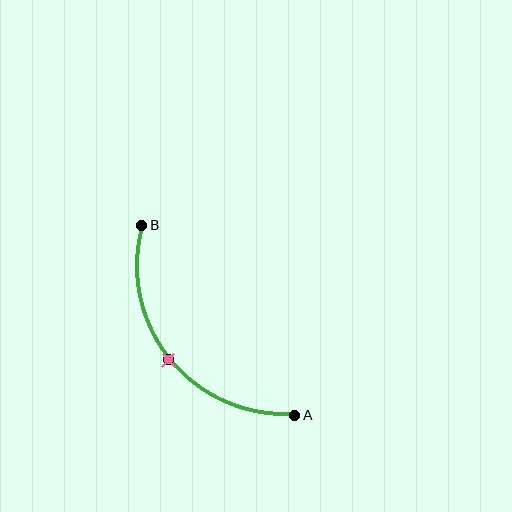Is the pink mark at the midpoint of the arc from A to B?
Yes. The pink mark lies on the arc at equal arc-length from both A and B — it is the arc midpoint.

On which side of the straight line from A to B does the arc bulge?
The arc bulges below and to the left of the straight line connecting A and B.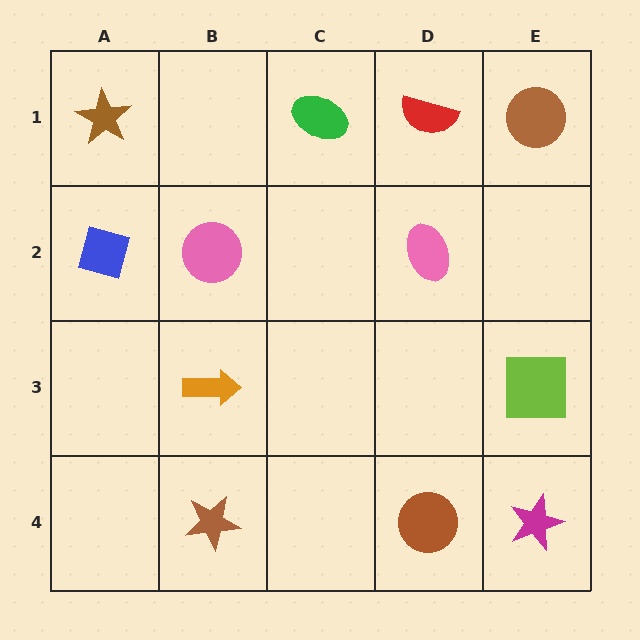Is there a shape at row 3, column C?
No, that cell is empty.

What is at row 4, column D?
A brown circle.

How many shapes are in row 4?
3 shapes.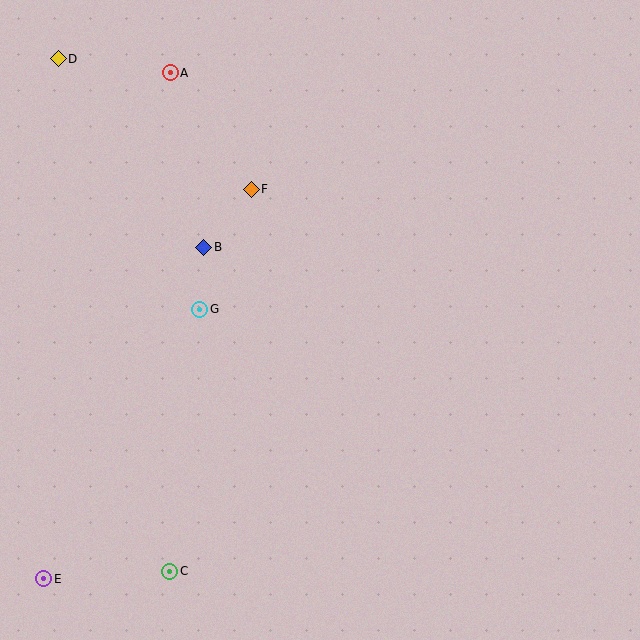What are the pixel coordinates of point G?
Point G is at (200, 309).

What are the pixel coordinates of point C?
Point C is at (170, 571).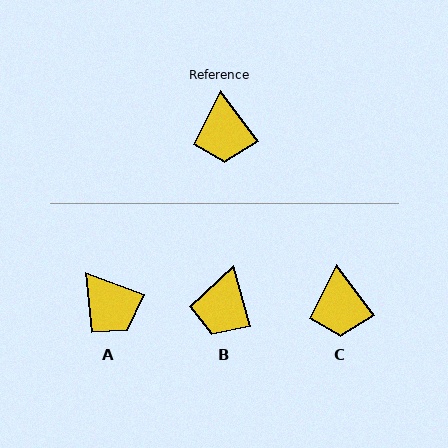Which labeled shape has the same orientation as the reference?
C.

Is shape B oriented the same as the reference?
No, it is off by about 21 degrees.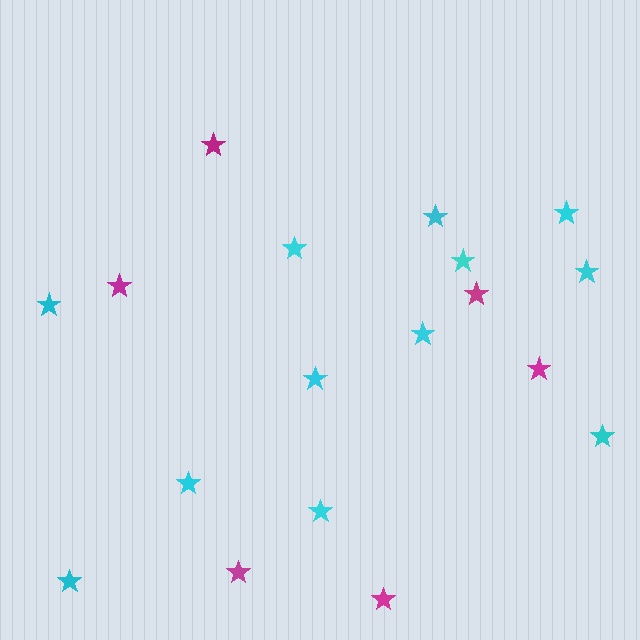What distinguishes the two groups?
There are 2 groups: one group of cyan stars (12) and one group of magenta stars (6).